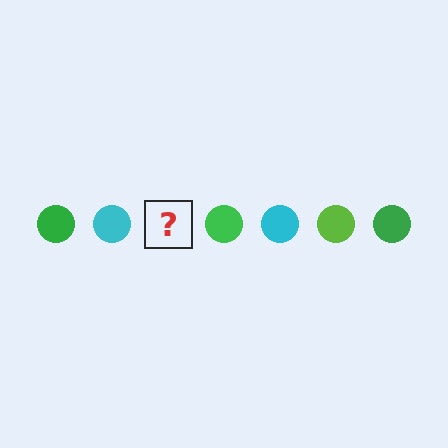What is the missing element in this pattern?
The missing element is a lime circle.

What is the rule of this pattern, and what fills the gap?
The rule is that the pattern cycles through green, cyan, lime circles. The gap should be filled with a lime circle.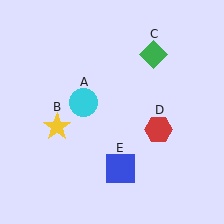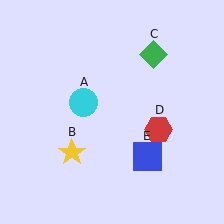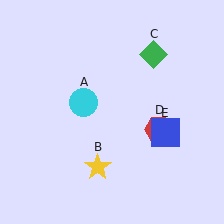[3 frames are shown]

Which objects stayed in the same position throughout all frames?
Cyan circle (object A) and green diamond (object C) and red hexagon (object D) remained stationary.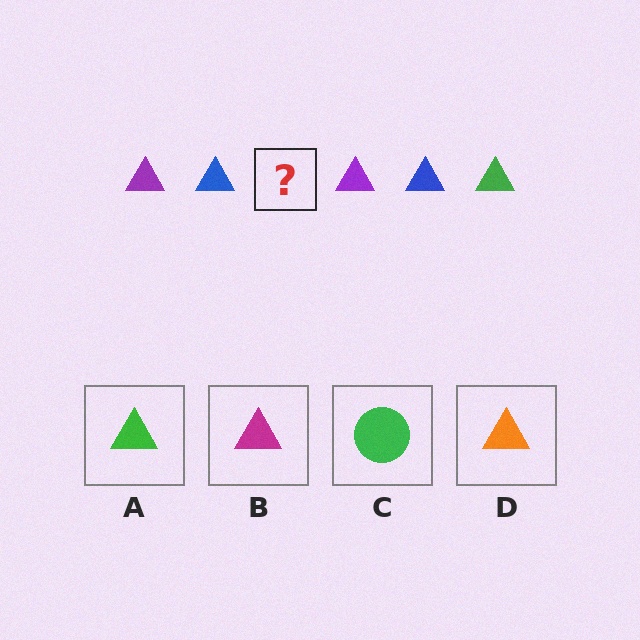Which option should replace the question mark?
Option A.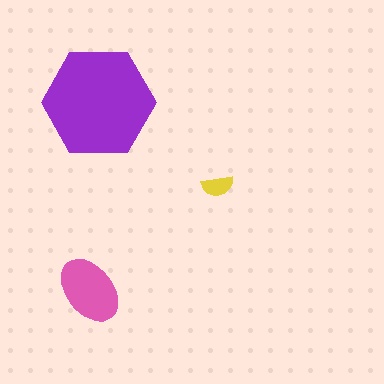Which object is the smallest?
The yellow semicircle.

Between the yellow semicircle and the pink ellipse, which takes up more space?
The pink ellipse.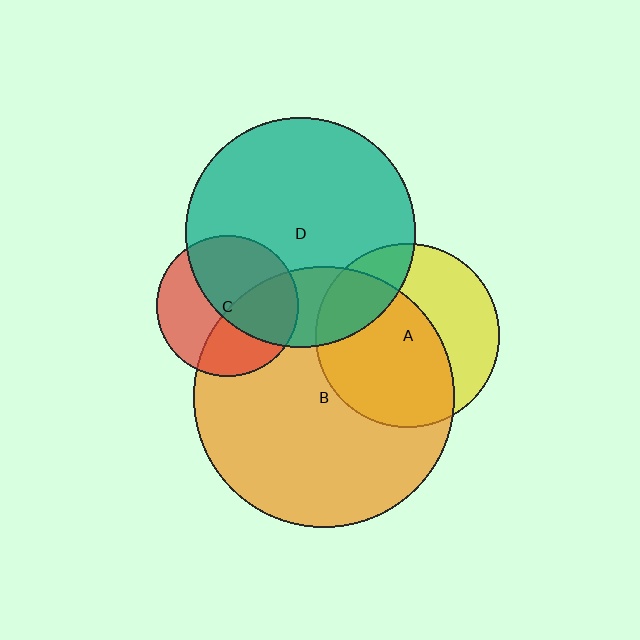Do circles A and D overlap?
Yes.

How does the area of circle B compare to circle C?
Approximately 3.4 times.